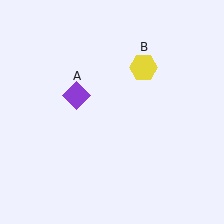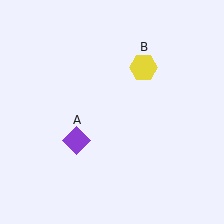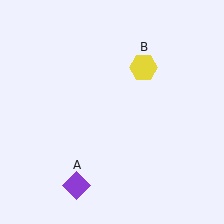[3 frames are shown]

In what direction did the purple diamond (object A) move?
The purple diamond (object A) moved down.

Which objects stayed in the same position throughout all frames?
Yellow hexagon (object B) remained stationary.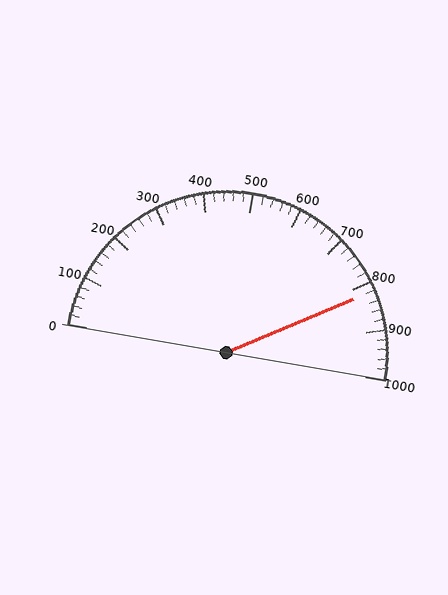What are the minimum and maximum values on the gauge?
The gauge ranges from 0 to 1000.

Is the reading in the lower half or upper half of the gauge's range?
The reading is in the upper half of the range (0 to 1000).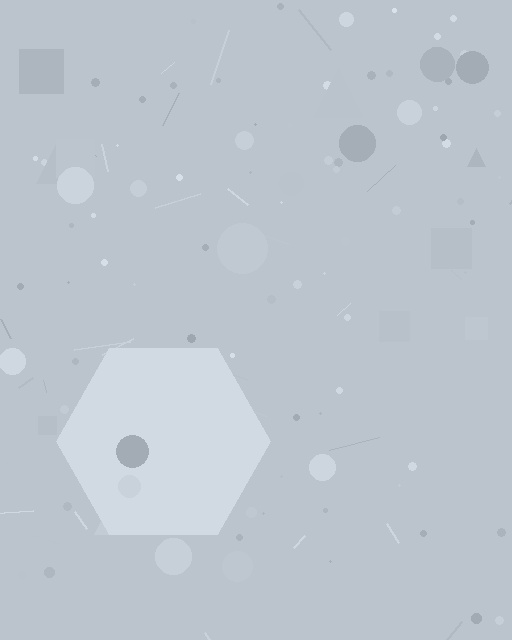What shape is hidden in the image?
A hexagon is hidden in the image.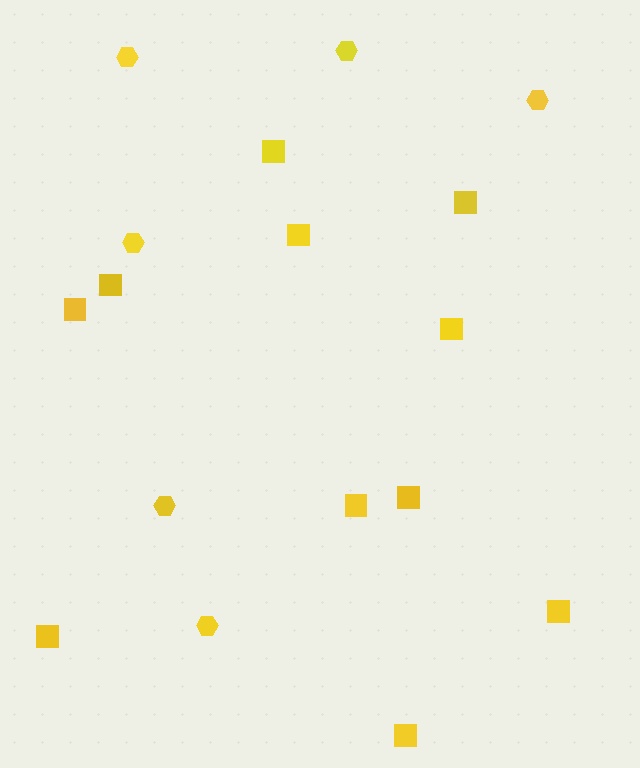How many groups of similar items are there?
There are 2 groups: one group of hexagons (6) and one group of squares (11).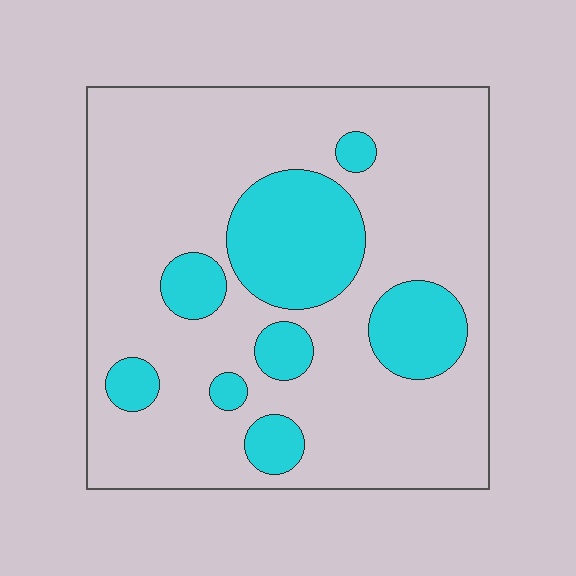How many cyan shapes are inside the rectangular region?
8.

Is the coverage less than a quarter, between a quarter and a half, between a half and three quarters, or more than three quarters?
Less than a quarter.